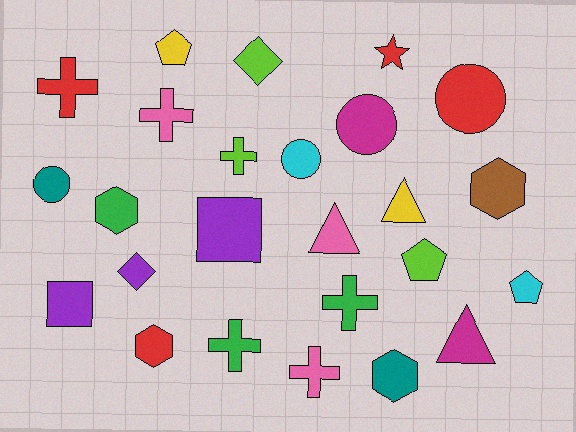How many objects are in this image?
There are 25 objects.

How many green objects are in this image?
There are 3 green objects.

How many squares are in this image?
There are 2 squares.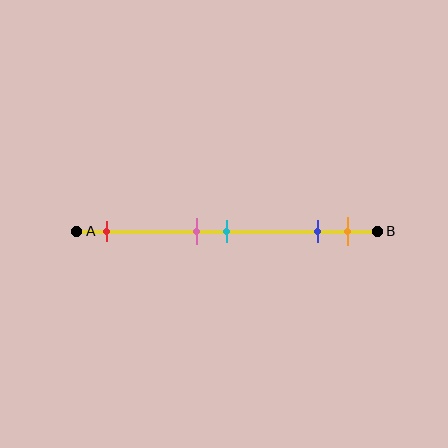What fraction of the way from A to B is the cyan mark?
The cyan mark is approximately 50% (0.5) of the way from A to B.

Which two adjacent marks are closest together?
The pink and cyan marks are the closest adjacent pair.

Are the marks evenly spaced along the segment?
No, the marks are not evenly spaced.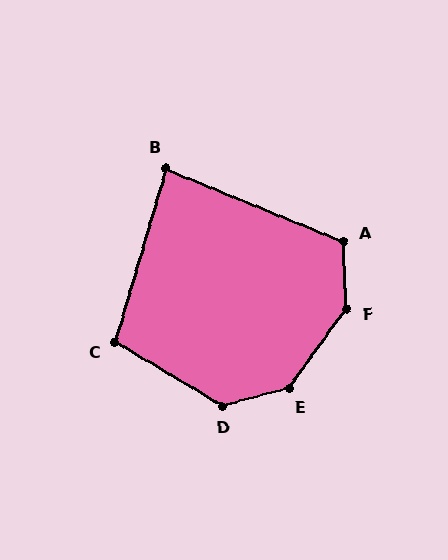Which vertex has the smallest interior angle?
B, at approximately 84 degrees.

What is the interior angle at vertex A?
Approximately 115 degrees (obtuse).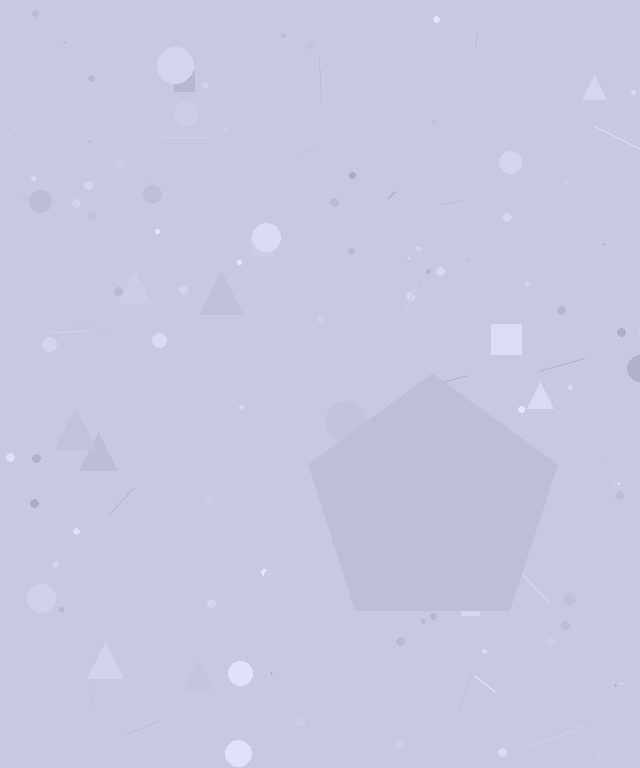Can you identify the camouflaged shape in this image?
The camouflaged shape is a pentagon.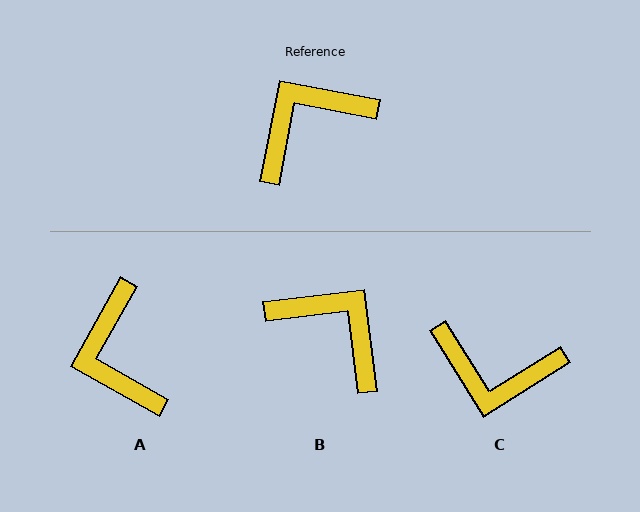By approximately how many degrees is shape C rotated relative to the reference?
Approximately 133 degrees counter-clockwise.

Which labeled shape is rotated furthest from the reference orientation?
C, about 133 degrees away.